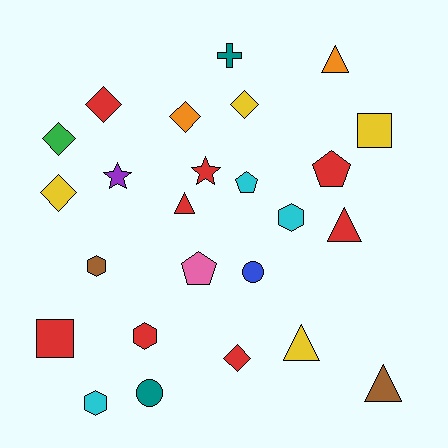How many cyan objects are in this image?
There are 3 cyan objects.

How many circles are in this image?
There are 2 circles.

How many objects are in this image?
There are 25 objects.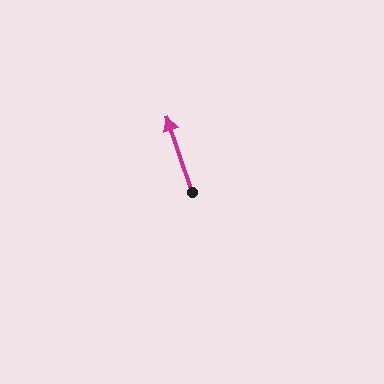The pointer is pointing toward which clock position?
Roughly 11 o'clock.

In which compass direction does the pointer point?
North.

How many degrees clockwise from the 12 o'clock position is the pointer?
Approximately 342 degrees.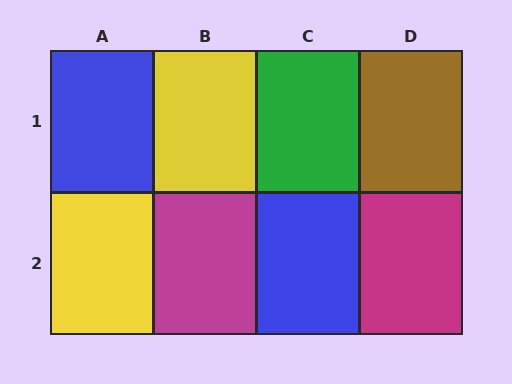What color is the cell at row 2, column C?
Blue.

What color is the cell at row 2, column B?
Magenta.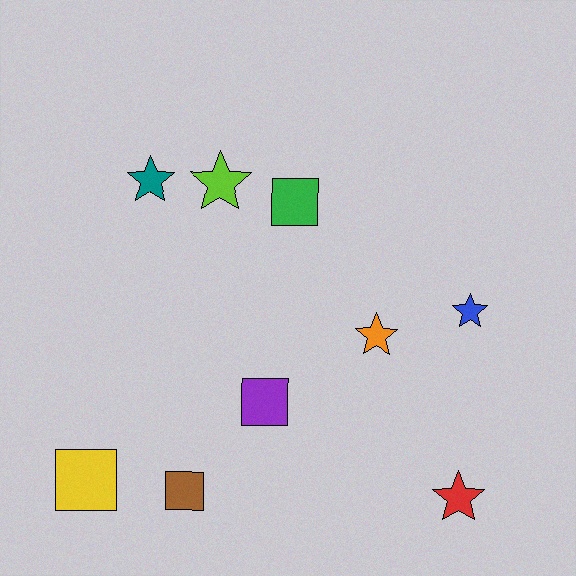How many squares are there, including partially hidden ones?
There are 4 squares.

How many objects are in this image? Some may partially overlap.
There are 9 objects.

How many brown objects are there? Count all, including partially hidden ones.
There is 1 brown object.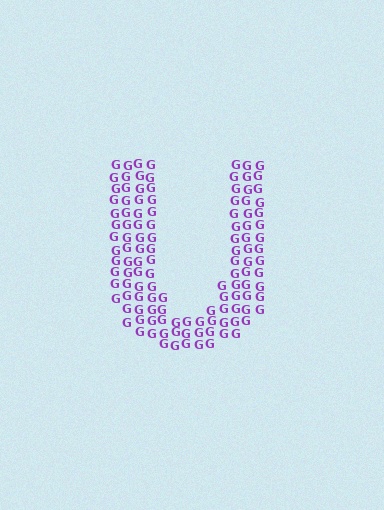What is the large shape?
The large shape is the letter U.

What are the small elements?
The small elements are letter G's.